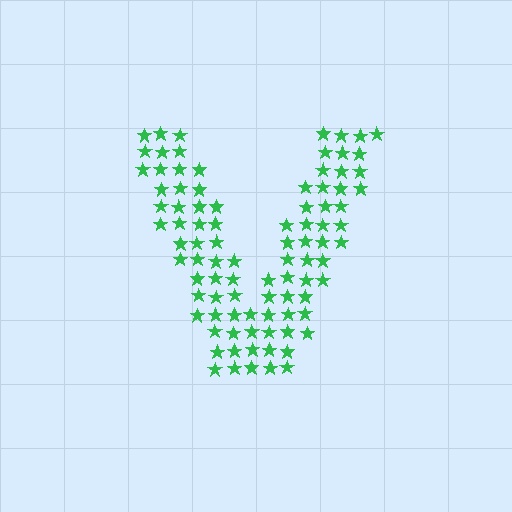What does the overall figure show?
The overall figure shows the letter V.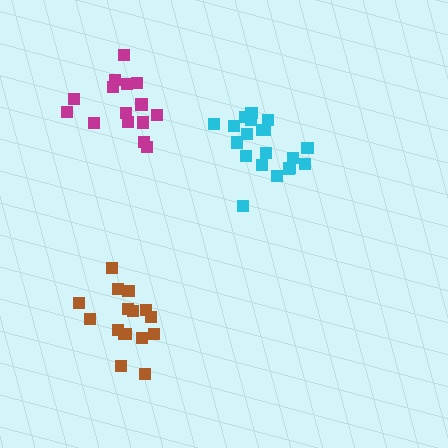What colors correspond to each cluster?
The clusters are colored: cyan, magenta, brown.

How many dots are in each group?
Group 1: 20 dots, Group 2: 15 dots, Group 3: 16 dots (51 total).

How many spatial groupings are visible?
There are 3 spatial groupings.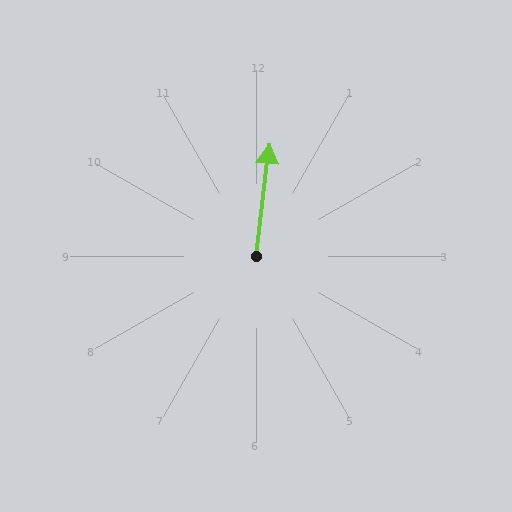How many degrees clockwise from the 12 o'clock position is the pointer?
Approximately 7 degrees.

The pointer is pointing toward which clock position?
Roughly 12 o'clock.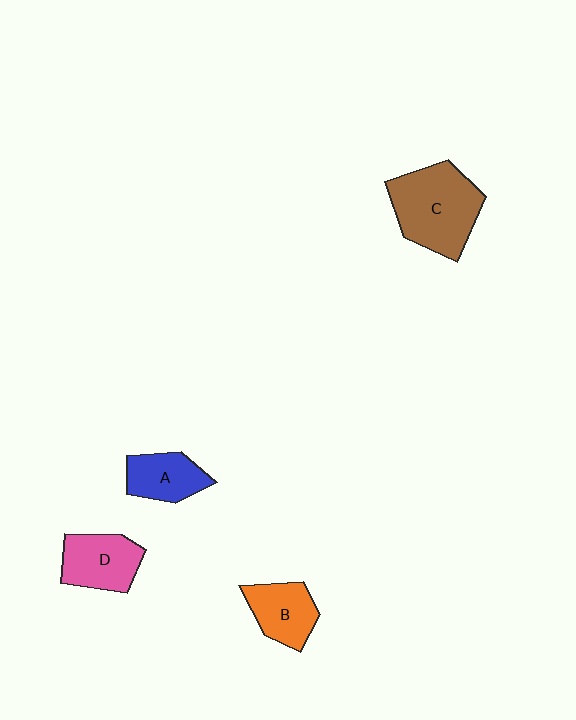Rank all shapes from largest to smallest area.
From largest to smallest: C (brown), D (pink), B (orange), A (blue).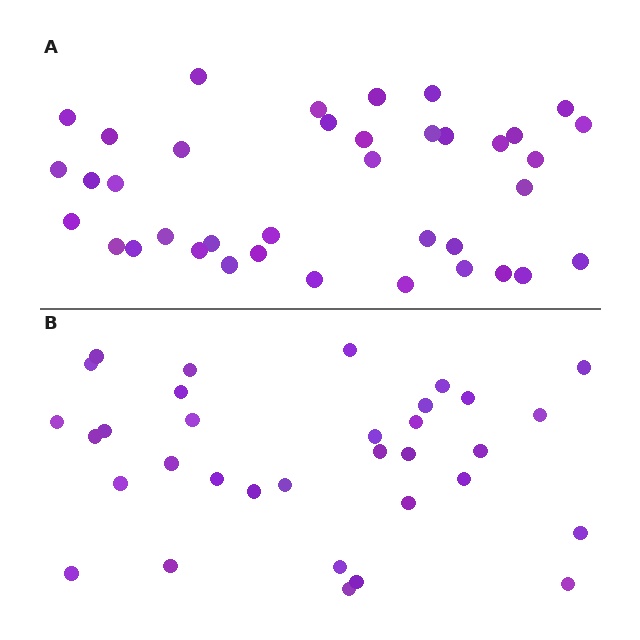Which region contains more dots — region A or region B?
Region A (the top region) has more dots.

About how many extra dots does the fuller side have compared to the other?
Region A has about 5 more dots than region B.